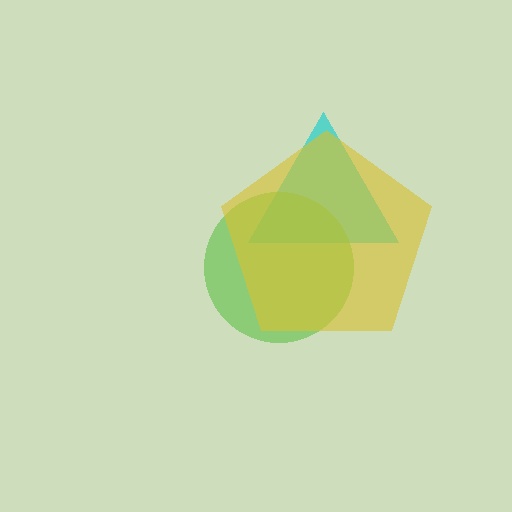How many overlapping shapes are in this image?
There are 3 overlapping shapes in the image.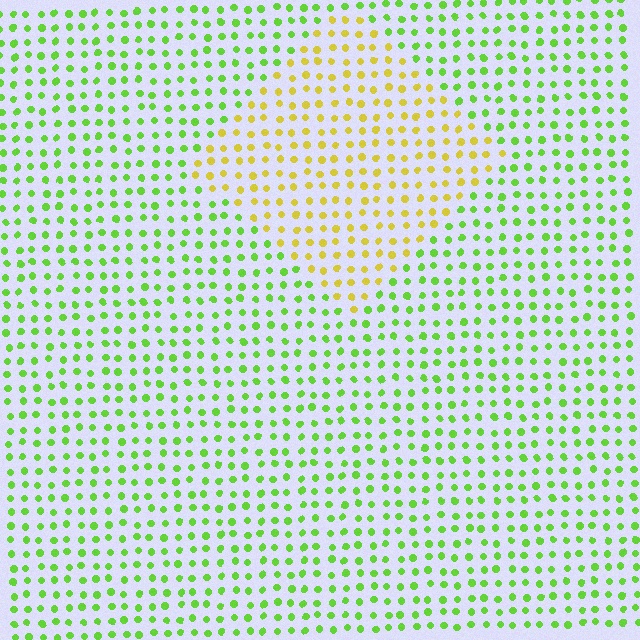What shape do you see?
I see a diamond.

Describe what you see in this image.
The image is filled with small lime elements in a uniform arrangement. A diamond-shaped region is visible where the elements are tinted to a slightly different hue, forming a subtle color boundary.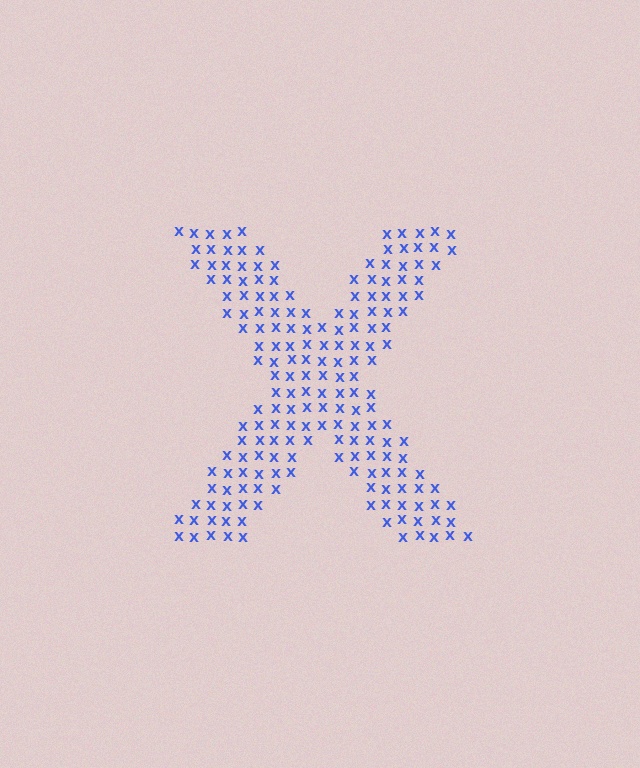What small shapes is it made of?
It is made of small letter X's.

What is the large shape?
The large shape is the letter X.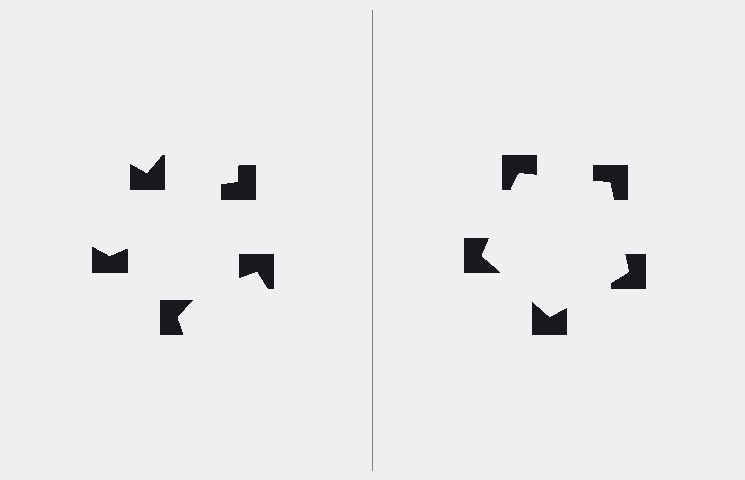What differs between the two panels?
The notched squares are positioned identically on both sides; only the wedge orientations differ. On the right they align to a pentagon; on the left they are misaligned.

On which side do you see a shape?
An illusory pentagon appears on the right side. On the left side the wedge cuts are rotated, so no coherent shape forms.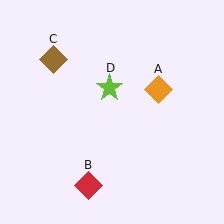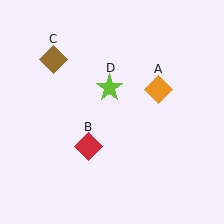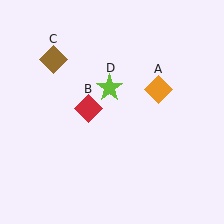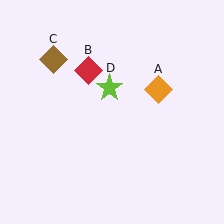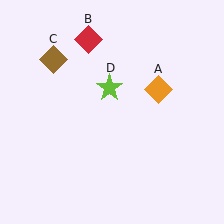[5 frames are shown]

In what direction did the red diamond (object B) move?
The red diamond (object B) moved up.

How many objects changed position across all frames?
1 object changed position: red diamond (object B).